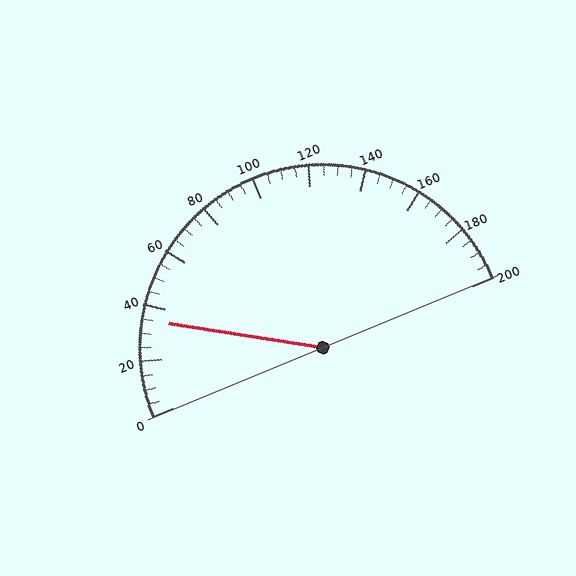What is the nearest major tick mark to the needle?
The nearest major tick mark is 40.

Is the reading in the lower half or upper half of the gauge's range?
The reading is in the lower half of the range (0 to 200).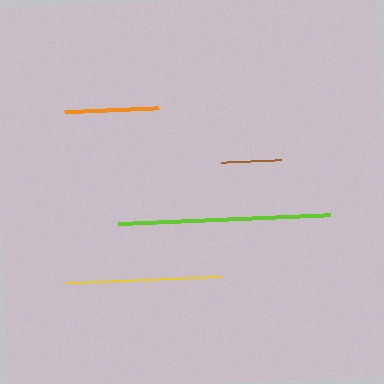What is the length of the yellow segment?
The yellow segment is approximately 155 pixels long.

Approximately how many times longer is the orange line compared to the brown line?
The orange line is approximately 1.6 times the length of the brown line.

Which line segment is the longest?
The lime line is the longest at approximately 212 pixels.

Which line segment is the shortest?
The brown line is the shortest at approximately 60 pixels.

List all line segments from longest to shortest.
From longest to shortest: lime, yellow, orange, brown.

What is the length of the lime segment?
The lime segment is approximately 212 pixels long.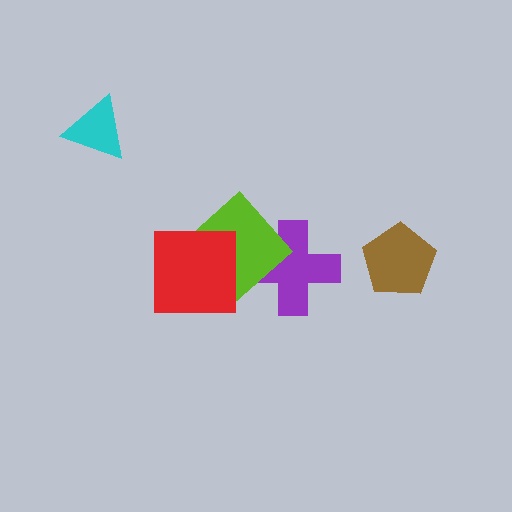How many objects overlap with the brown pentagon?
0 objects overlap with the brown pentagon.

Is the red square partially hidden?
No, no other shape covers it.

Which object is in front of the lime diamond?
The red square is in front of the lime diamond.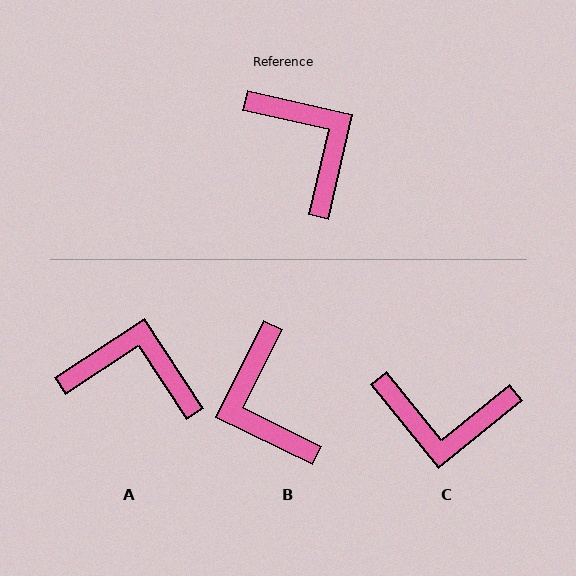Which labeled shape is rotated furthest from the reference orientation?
B, about 167 degrees away.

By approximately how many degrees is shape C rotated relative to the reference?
Approximately 128 degrees clockwise.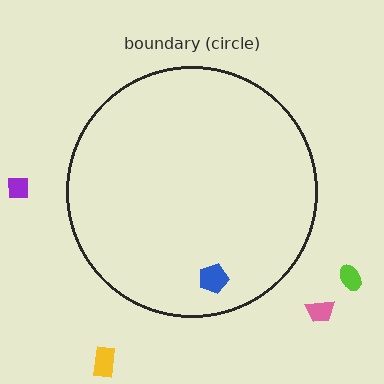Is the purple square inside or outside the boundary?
Outside.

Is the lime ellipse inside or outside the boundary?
Outside.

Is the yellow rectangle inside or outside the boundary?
Outside.